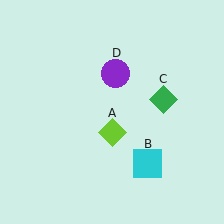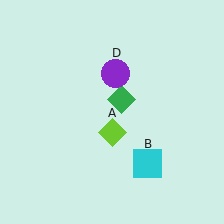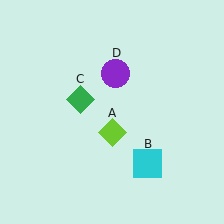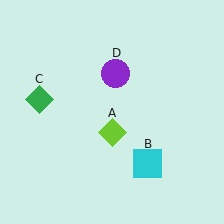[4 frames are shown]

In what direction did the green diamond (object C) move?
The green diamond (object C) moved left.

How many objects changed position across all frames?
1 object changed position: green diamond (object C).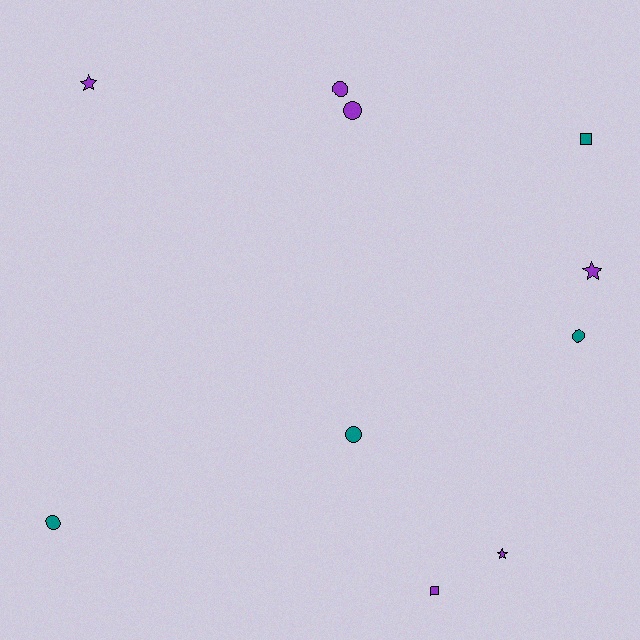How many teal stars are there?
There are no teal stars.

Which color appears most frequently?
Purple, with 6 objects.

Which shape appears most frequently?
Circle, with 5 objects.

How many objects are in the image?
There are 10 objects.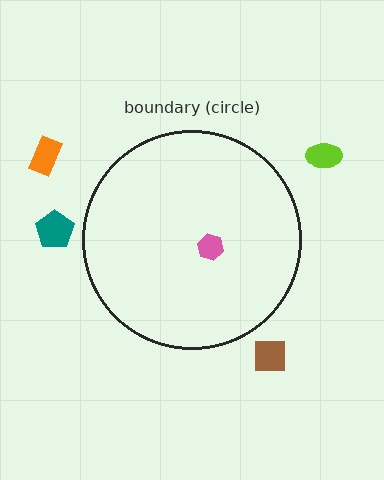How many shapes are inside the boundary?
1 inside, 4 outside.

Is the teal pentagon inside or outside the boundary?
Outside.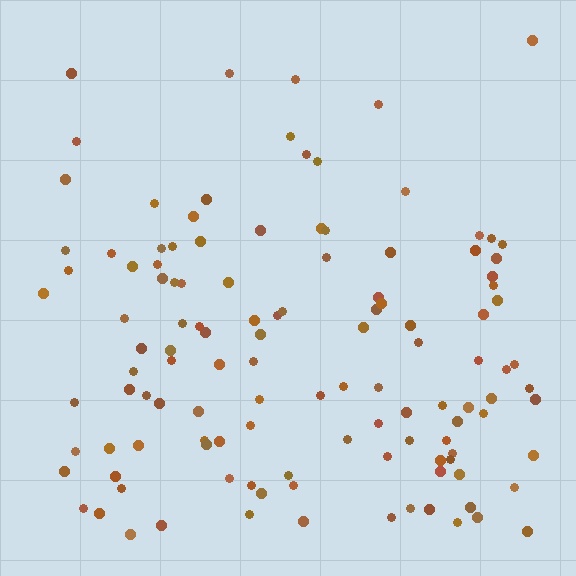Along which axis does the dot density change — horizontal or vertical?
Vertical.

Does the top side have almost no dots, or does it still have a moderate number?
Still a moderate number, just noticeably fewer than the bottom.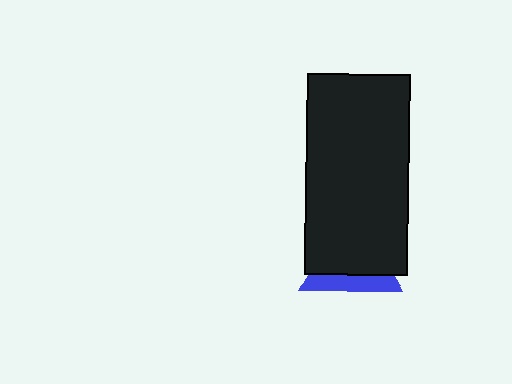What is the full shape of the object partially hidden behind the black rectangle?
The partially hidden object is a blue triangle.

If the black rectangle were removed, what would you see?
You would see the complete blue triangle.